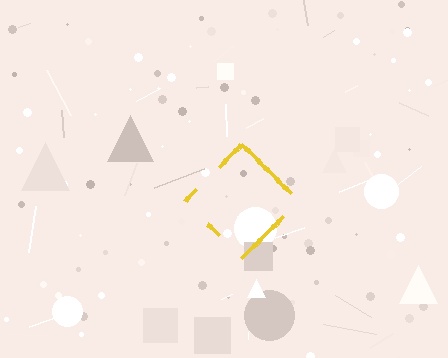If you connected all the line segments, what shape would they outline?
They would outline a diamond.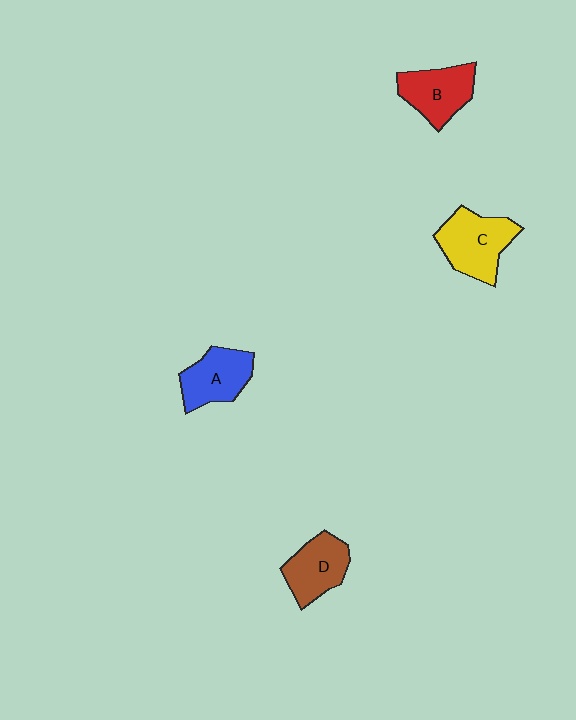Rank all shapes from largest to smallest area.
From largest to smallest: C (yellow), B (red), A (blue), D (brown).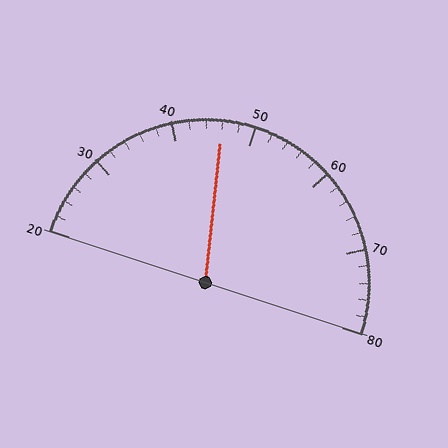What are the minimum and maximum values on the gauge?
The gauge ranges from 20 to 80.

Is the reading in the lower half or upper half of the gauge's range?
The reading is in the lower half of the range (20 to 80).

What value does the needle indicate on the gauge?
The needle indicates approximately 46.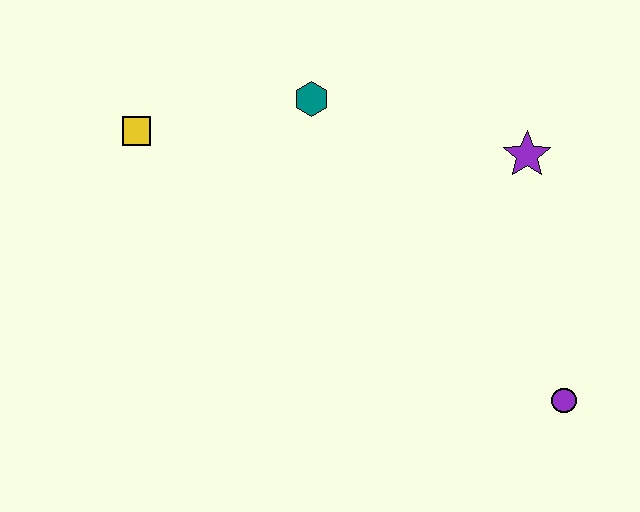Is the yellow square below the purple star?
No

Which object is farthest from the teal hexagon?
The purple circle is farthest from the teal hexagon.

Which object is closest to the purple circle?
The purple star is closest to the purple circle.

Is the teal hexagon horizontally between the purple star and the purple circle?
No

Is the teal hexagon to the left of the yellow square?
No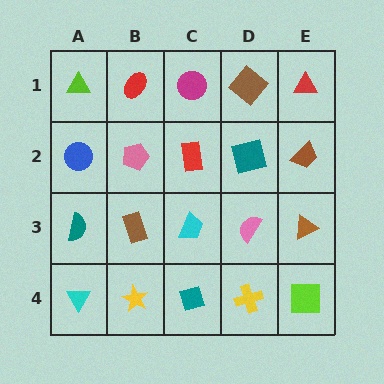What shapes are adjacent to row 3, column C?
A red rectangle (row 2, column C), a teal diamond (row 4, column C), a brown rectangle (row 3, column B), a pink semicircle (row 3, column D).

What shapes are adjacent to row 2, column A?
A lime triangle (row 1, column A), a teal semicircle (row 3, column A), a pink pentagon (row 2, column B).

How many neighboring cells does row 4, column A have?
2.